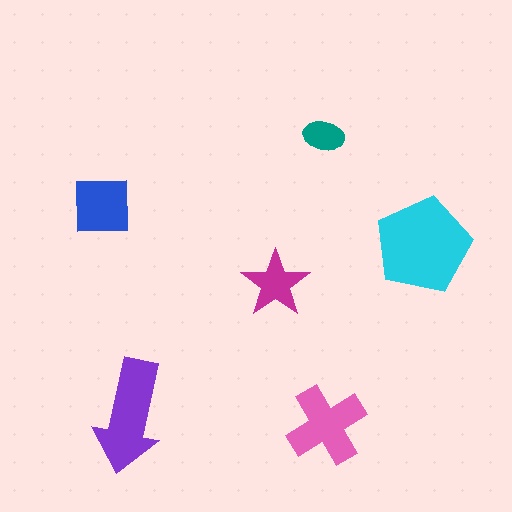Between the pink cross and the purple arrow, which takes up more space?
The purple arrow.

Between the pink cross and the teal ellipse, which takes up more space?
The pink cross.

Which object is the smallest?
The teal ellipse.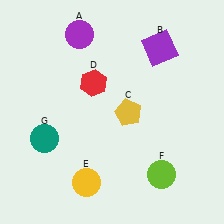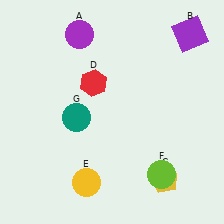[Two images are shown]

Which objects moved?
The objects that moved are: the purple square (B), the yellow pentagon (C), the teal circle (G).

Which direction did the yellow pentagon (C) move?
The yellow pentagon (C) moved down.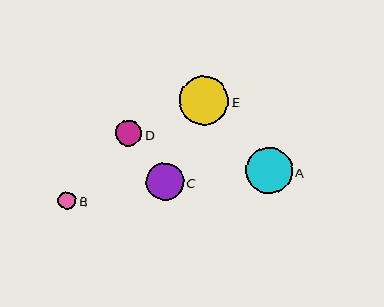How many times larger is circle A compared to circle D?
Circle A is approximately 1.8 times the size of circle D.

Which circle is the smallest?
Circle B is the smallest with a size of approximately 18 pixels.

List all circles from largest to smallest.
From largest to smallest: E, A, C, D, B.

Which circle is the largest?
Circle E is the largest with a size of approximately 50 pixels.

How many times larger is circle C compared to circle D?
Circle C is approximately 1.4 times the size of circle D.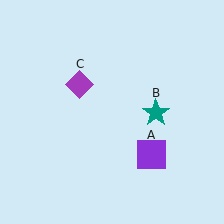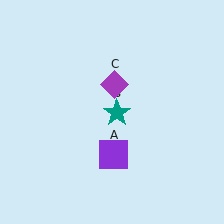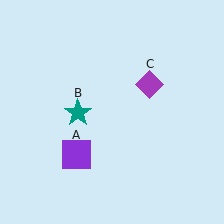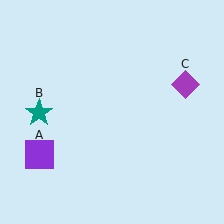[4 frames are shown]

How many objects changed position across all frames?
3 objects changed position: purple square (object A), teal star (object B), purple diamond (object C).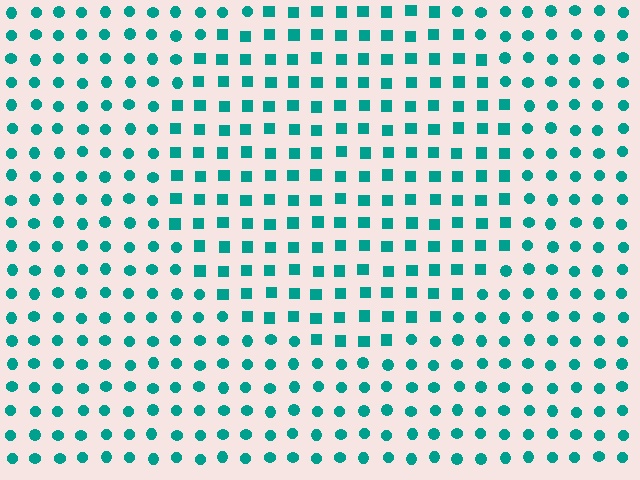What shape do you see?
I see a circle.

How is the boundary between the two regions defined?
The boundary is defined by a change in element shape: squares inside vs. circles outside. All elements share the same color and spacing.